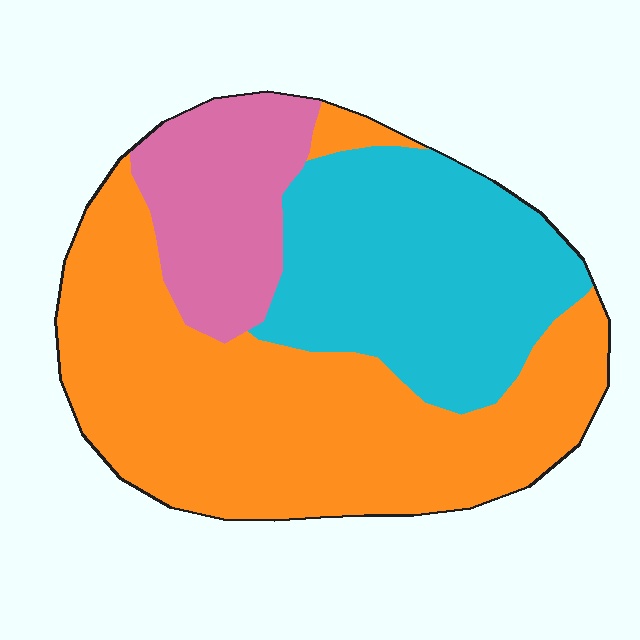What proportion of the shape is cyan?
Cyan covers 32% of the shape.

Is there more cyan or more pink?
Cyan.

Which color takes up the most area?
Orange, at roughly 50%.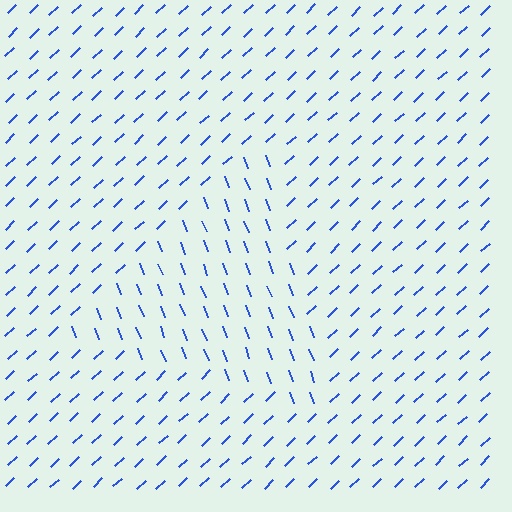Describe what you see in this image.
The image is filled with small blue line segments. A triangle region in the image has lines oriented differently from the surrounding lines, creating a visible texture boundary.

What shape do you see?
I see a triangle.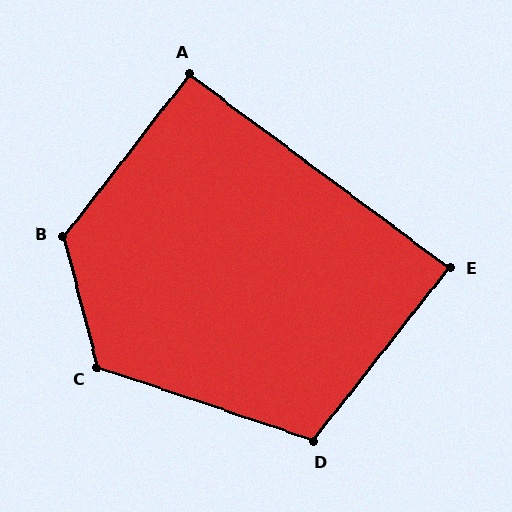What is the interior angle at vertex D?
Approximately 109 degrees (obtuse).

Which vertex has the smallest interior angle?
E, at approximately 89 degrees.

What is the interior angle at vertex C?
Approximately 124 degrees (obtuse).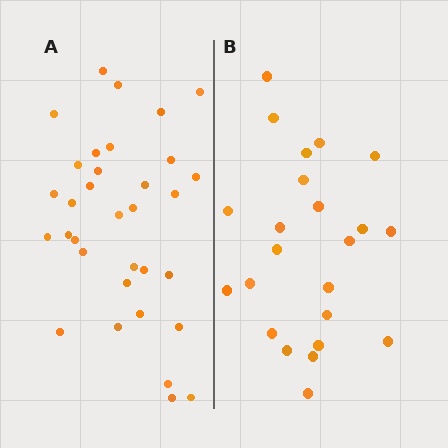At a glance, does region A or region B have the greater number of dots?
Region A (the left region) has more dots.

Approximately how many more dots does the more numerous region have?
Region A has roughly 10 or so more dots than region B.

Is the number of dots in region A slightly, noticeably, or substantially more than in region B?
Region A has noticeably more, but not dramatically so. The ratio is roughly 1.4 to 1.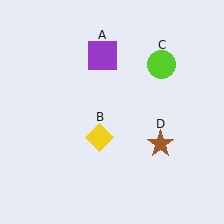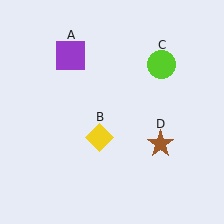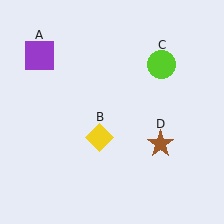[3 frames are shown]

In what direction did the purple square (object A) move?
The purple square (object A) moved left.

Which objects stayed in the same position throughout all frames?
Yellow diamond (object B) and lime circle (object C) and brown star (object D) remained stationary.